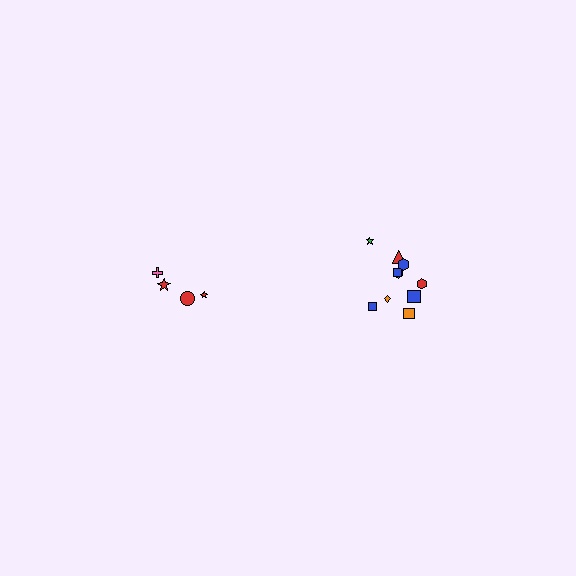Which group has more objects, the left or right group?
The right group.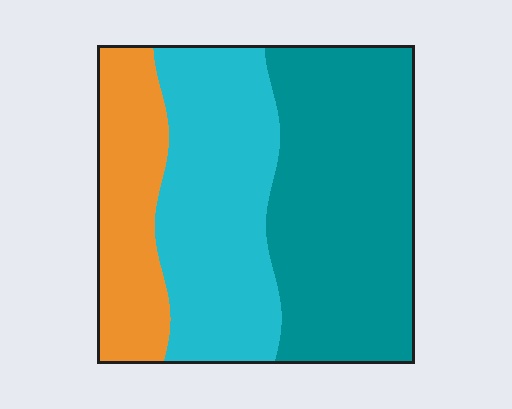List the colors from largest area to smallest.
From largest to smallest: teal, cyan, orange.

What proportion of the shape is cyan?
Cyan takes up about one third (1/3) of the shape.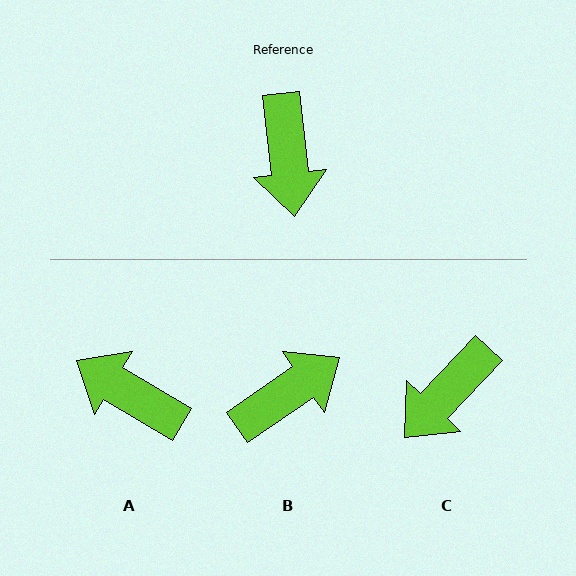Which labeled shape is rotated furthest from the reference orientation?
A, about 127 degrees away.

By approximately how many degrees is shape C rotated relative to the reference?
Approximately 50 degrees clockwise.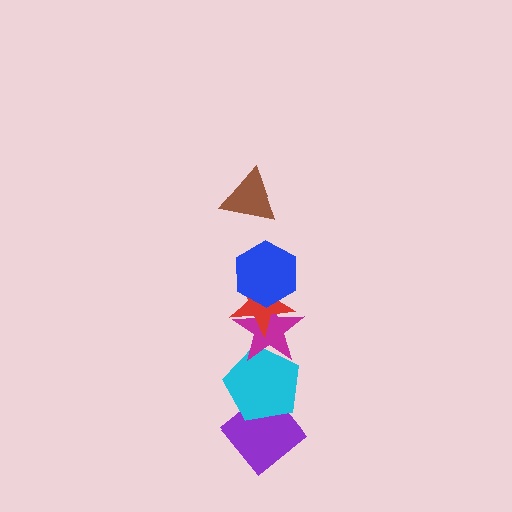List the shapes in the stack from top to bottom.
From top to bottom: the brown triangle, the blue hexagon, the red star, the magenta star, the cyan pentagon, the purple diamond.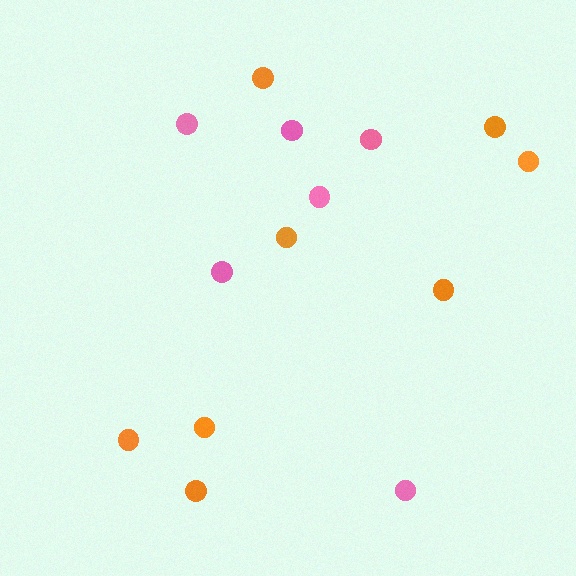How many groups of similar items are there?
There are 2 groups: one group of pink circles (6) and one group of orange circles (8).